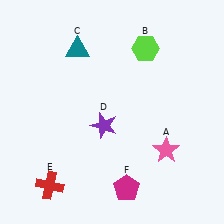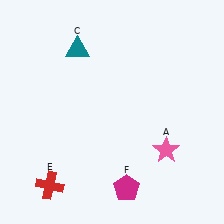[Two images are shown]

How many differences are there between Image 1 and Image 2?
There are 2 differences between the two images.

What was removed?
The lime hexagon (B), the purple star (D) were removed in Image 2.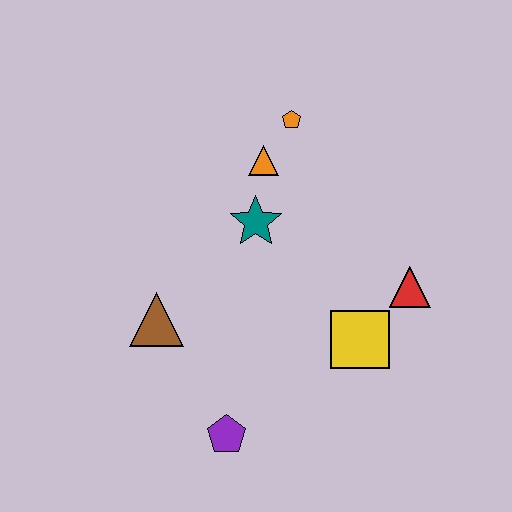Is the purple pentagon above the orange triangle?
No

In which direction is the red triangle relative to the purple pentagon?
The red triangle is to the right of the purple pentagon.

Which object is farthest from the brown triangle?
The red triangle is farthest from the brown triangle.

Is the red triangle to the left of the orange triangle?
No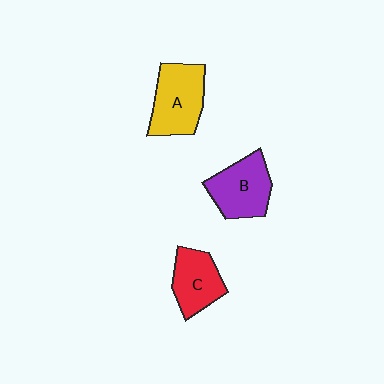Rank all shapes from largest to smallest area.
From largest to smallest: A (yellow), B (purple), C (red).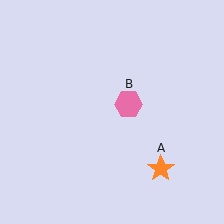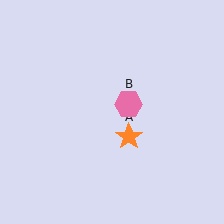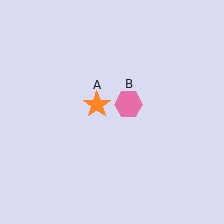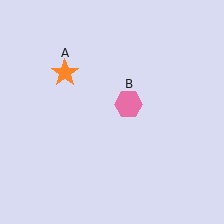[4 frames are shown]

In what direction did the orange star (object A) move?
The orange star (object A) moved up and to the left.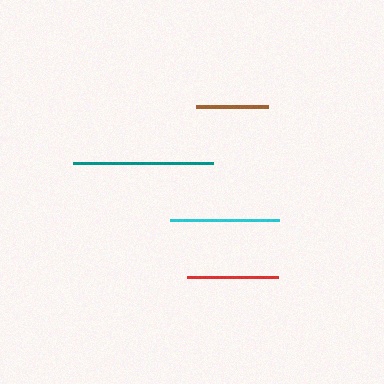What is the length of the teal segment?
The teal segment is approximately 139 pixels long.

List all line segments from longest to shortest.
From longest to shortest: teal, cyan, red, brown.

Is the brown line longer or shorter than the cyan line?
The cyan line is longer than the brown line.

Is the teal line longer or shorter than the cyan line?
The teal line is longer than the cyan line.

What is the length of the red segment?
The red segment is approximately 90 pixels long.